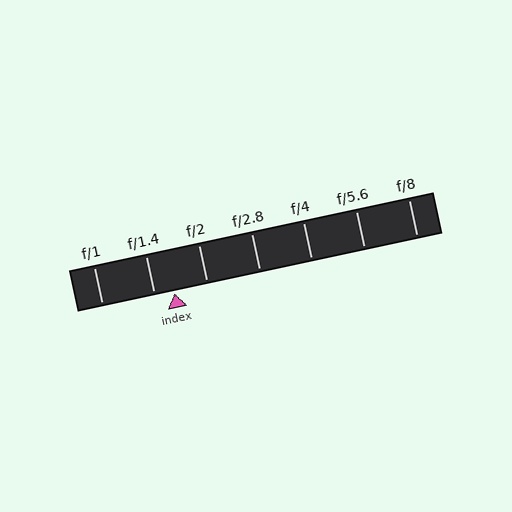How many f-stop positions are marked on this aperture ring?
There are 7 f-stop positions marked.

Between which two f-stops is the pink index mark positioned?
The index mark is between f/1.4 and f/2.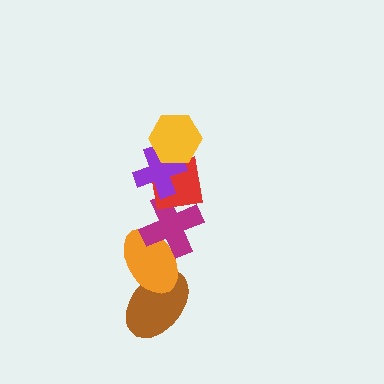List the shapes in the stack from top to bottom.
From top to bottom: the yellow hexagon, the purple cross, the red square, the magenta cross, the orange ellipse, the brown ellipse.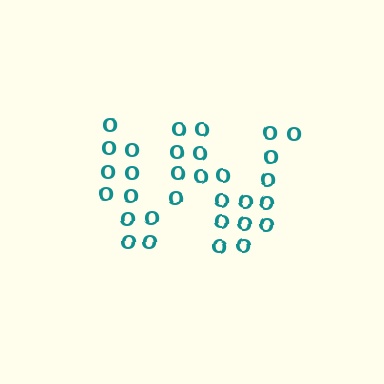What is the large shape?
The large shape is the letter W.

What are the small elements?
The small elements are letter O's.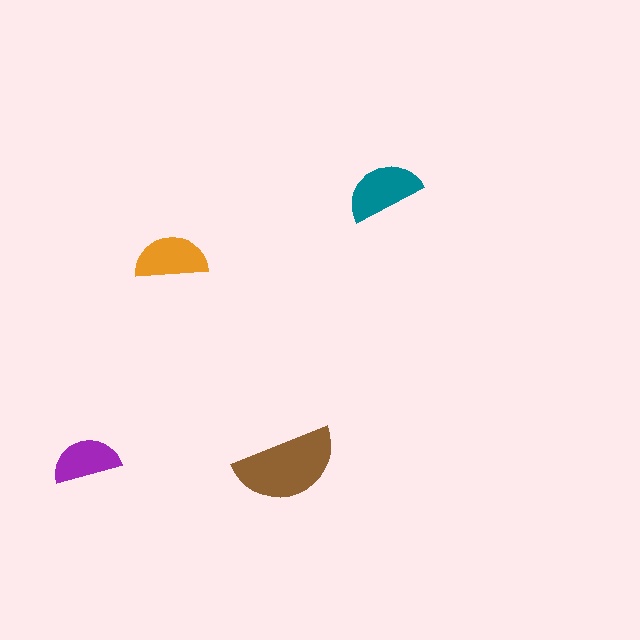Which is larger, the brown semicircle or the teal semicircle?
The brown one.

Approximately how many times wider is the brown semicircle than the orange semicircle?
About 1.5 times wider.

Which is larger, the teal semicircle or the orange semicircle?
The teal one.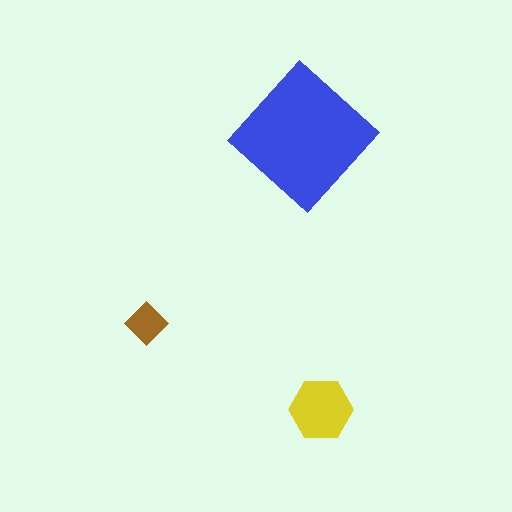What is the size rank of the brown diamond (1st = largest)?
3rd.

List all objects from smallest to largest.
The brown diamond, the yellow hexagon, the blue diamond.